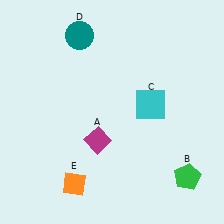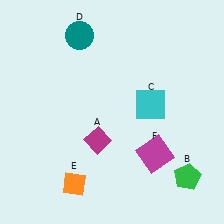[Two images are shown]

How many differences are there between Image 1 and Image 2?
There is 1 difference between the two images.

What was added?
A magenta square (F) was added in Image 2.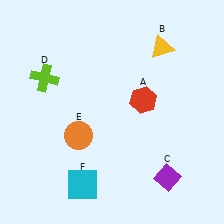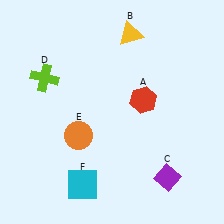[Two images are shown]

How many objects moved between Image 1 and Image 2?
1 object moved between the two images.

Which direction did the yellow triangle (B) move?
The yellow triangle (B) moved left.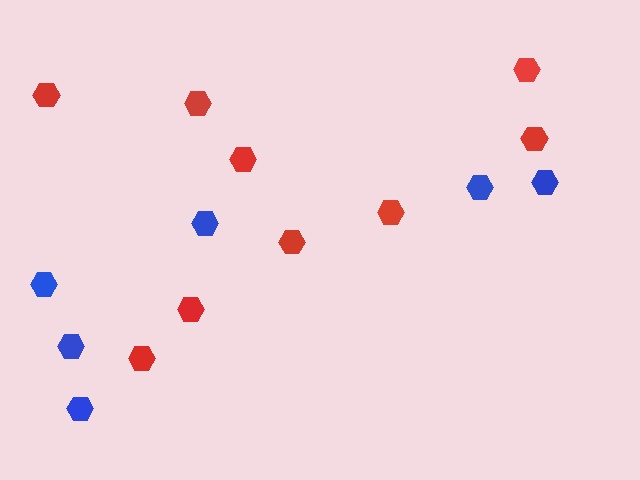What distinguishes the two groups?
There are 2 groups: one group of blue hexagons (6) and one group of red hexagons (9).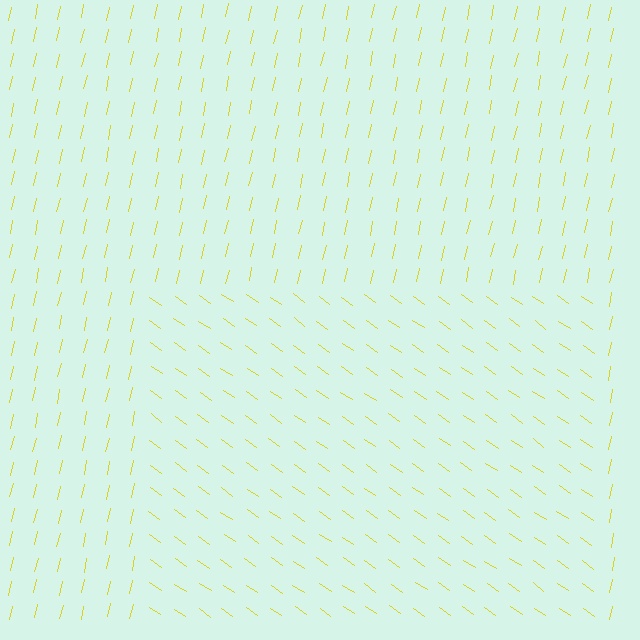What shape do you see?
I see a rectangle.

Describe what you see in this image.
The image is filled with small yellow line segments. A rectangle region in the image has lines oriented differently from the surrounding lines, creating a visible texture boundary.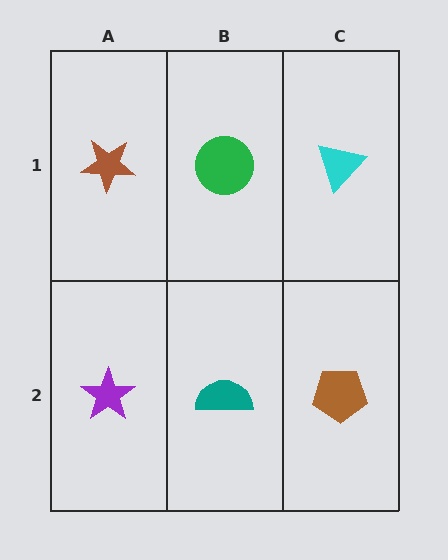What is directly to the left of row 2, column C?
A teal semicircle.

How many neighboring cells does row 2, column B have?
3.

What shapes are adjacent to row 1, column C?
A brown pentagon (row 2, column C), a green circle (row 1, column B).